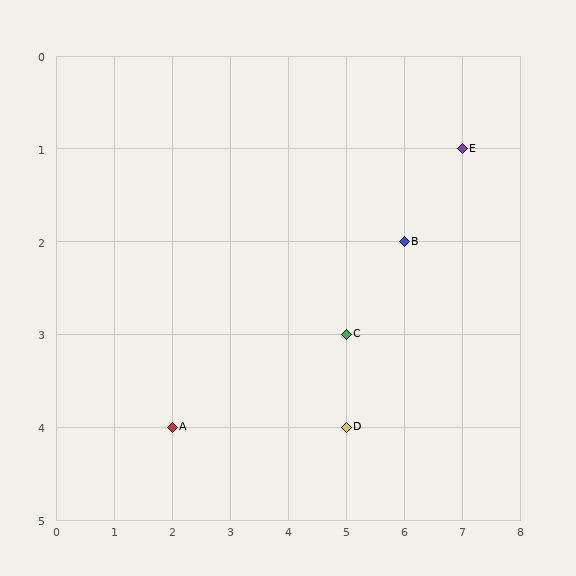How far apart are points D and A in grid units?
Points D and A are 3 columns apart.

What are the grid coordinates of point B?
Point B is at grid coordinates (6, 2).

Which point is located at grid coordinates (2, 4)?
Point A is at (2, 4).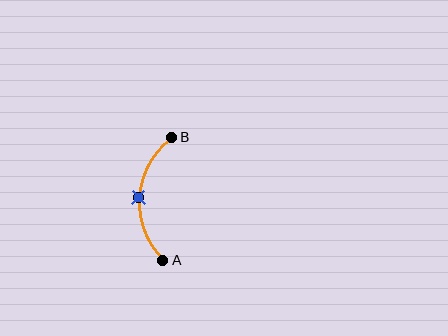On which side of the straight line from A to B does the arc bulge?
The arc bulges to the left of the straight line connecting A and B.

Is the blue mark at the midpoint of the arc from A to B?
Yes. The blue mark lies on the arc at equal arc-length from both A and B — it is the arc midpoint.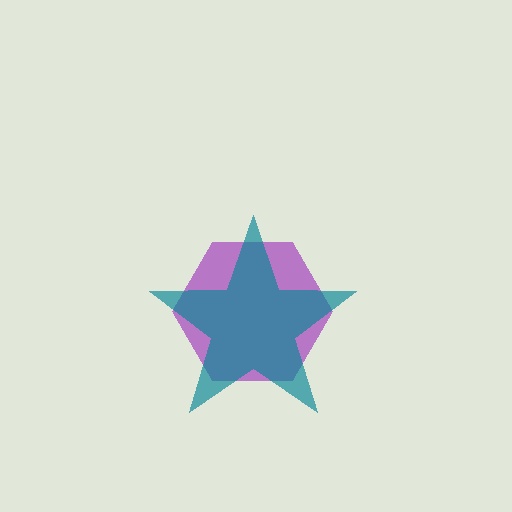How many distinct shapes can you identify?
There are 2 distinct shapes: a purple hexagon, a teal star.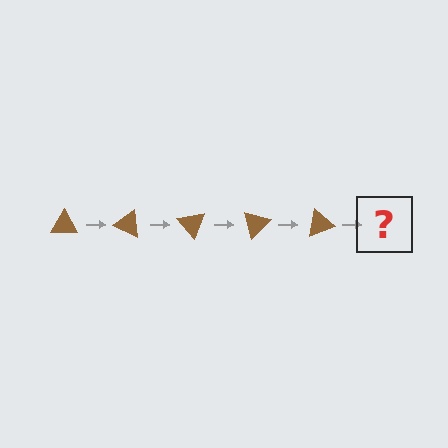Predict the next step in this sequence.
The next step is a brown triangle rotated 125 degrees.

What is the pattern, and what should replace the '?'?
The pattern is that the triangle rotates 25 degrees each step. The '?' should be a brown triangle rotated 125 degrees.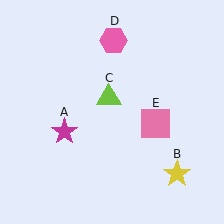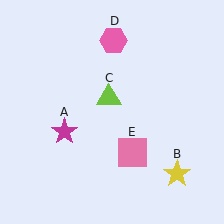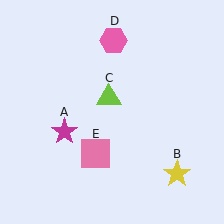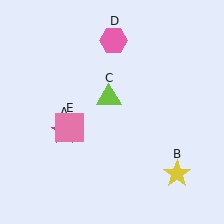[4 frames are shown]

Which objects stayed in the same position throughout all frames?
Magenta star (object A) and yellow star (object B) and lime triangle (object C) and pink hexagon (object D) remained stationary.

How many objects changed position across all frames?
1 object changed position: pink square (object E).